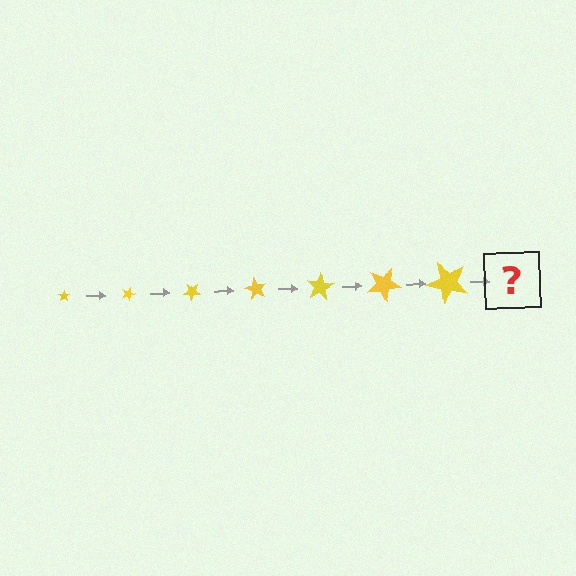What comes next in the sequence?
The next element should be a star, larger than the previous one and rotated 140 degrees from the start.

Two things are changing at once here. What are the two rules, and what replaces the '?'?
The two rules are that the star grows larger each step and it rotates 20 degrees each step. The '?' should be a star, larger than the previous one and rotated 140 degrees from the start.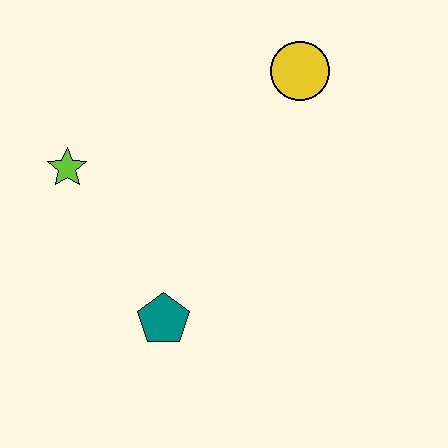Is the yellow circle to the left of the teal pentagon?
No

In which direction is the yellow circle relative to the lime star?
The yellow circle is to the right of the lime star.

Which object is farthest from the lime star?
The yellow circle is farthest from the lime star.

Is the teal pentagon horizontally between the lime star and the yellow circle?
Yes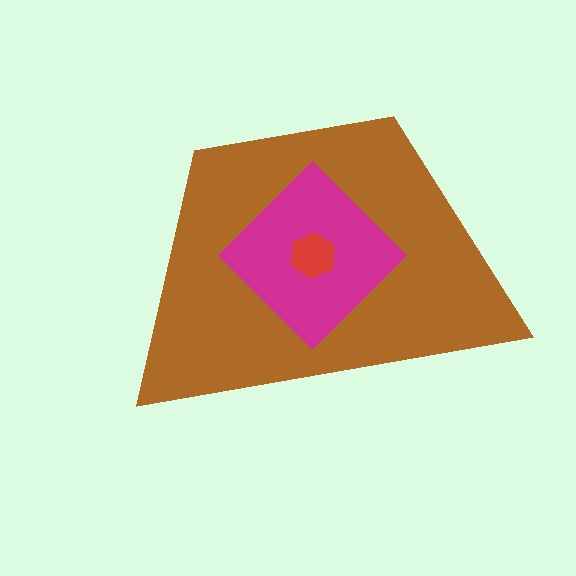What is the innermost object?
The red hexagon.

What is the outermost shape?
The brown trapezoid.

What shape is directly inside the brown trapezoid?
The magenta diamond.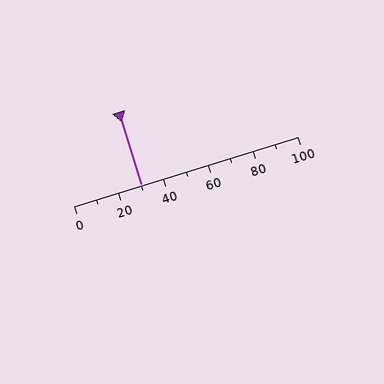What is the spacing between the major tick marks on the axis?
The major ticks are spaced 20 apart.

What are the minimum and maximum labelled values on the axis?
The axis runs from 0 to 100.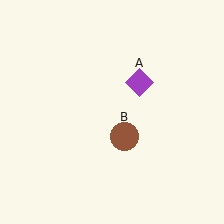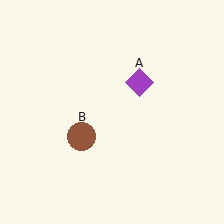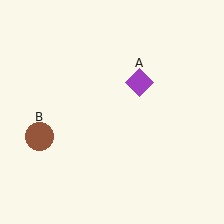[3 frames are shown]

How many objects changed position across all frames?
1 object changed position: brown circle (object B).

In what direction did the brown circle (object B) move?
The brown circle (object B) moved left.